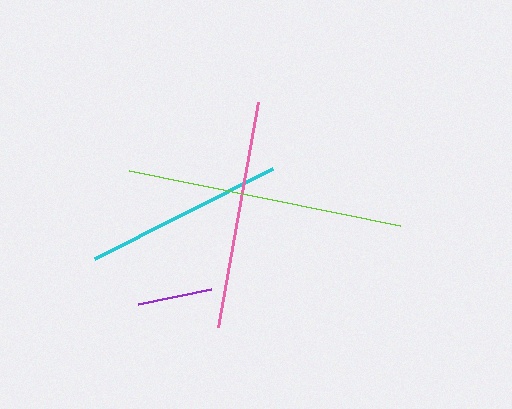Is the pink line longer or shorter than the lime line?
The lime line is longer than the pink line.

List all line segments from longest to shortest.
From longest to shortest: lime, pink, cyan, purple.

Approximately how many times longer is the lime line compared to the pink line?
The lime line is approximately 1.2 times the length of the pink line.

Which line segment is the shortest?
The purple line is the shortest at approximately 74 pixels.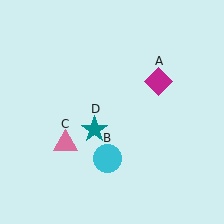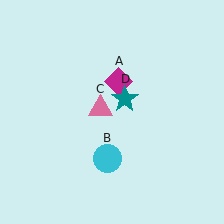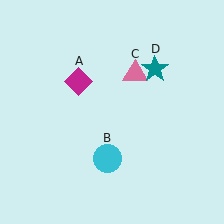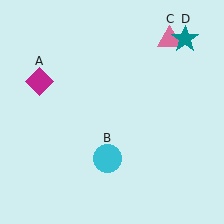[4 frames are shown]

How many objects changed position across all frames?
3 objects changed position: magenta diamond (object A), pink triangle (object C), teal star (object D).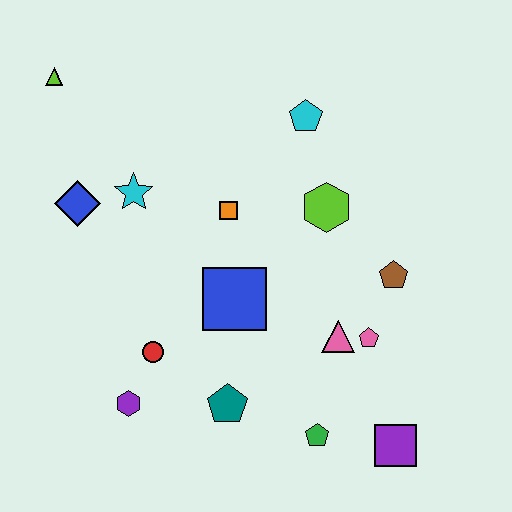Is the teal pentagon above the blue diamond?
No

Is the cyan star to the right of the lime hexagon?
No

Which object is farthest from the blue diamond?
The purple square is farthest from the blue diamond.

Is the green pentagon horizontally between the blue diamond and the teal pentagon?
No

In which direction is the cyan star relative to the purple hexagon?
The cyan star is above the purple hexagon.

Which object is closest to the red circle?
The purple hexagon is closest to the red circle.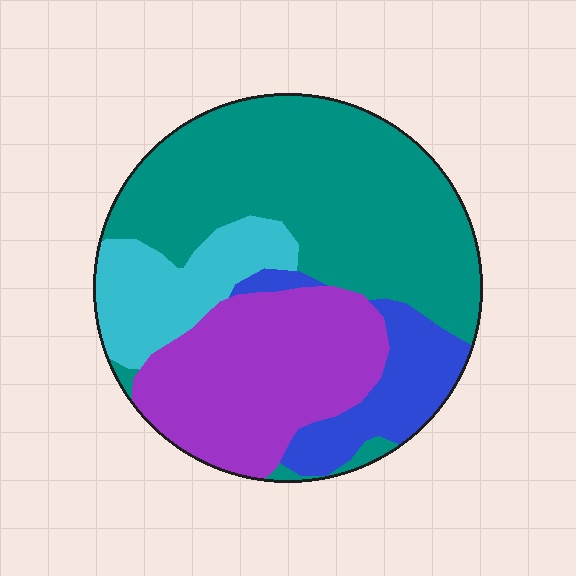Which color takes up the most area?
Teal, at roughly 45%.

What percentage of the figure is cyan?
Cyan takes up about one eighth (1/8) of the figure.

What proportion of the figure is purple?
Purple takes up about one quarter (1/4) of the figure.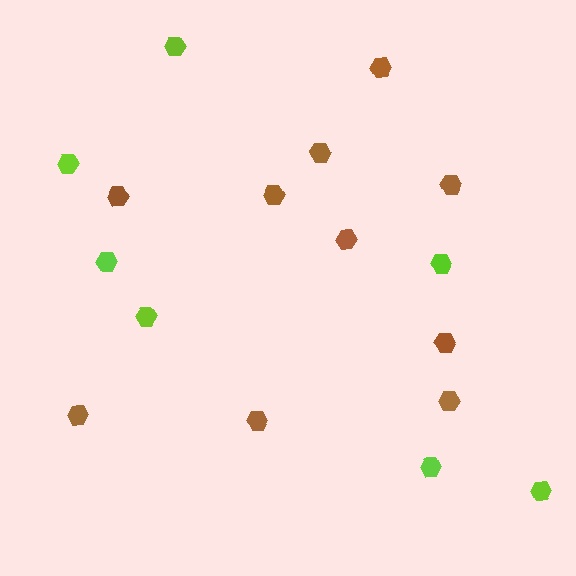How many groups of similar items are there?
There are 2 groups: one group of lime hexagons (7) and one group of brown hexagons (10).